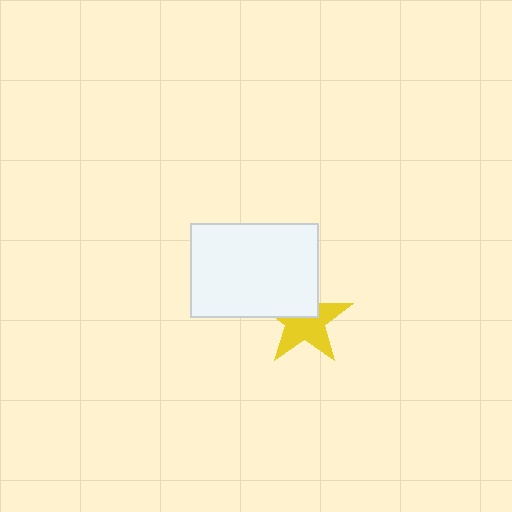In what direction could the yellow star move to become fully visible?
The yellow star could move toward the lower-right. That would shift it out from behind the white rectangle entirely.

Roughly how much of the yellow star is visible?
About half of it is visible (roughly 61%).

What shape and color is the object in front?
The object in front is a white rectangle.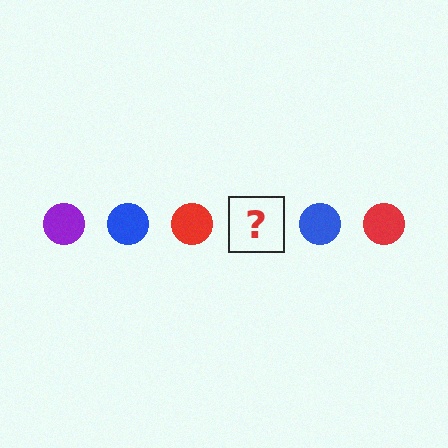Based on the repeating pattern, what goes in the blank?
The blank should be a purple circle.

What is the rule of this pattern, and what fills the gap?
The rule is that the pattern cycles through purple, blue, red circles. The gap should be filled with a purple circle.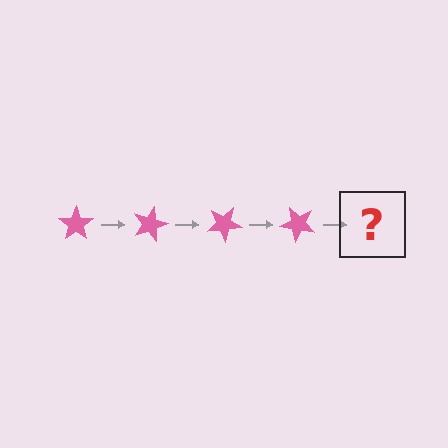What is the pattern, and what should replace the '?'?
The pattern is that the star rotates 15 degrees each step. The '?' should be a pink star rotated 60 degrees.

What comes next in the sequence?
The next element should be a pink star rotated 60 degrees.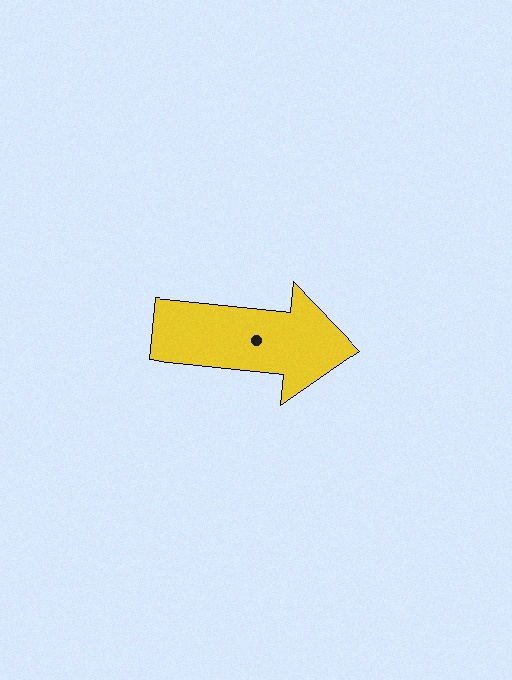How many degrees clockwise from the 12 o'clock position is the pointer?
Approximately 96 degrees.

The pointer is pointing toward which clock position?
Roughly 3 o'clock.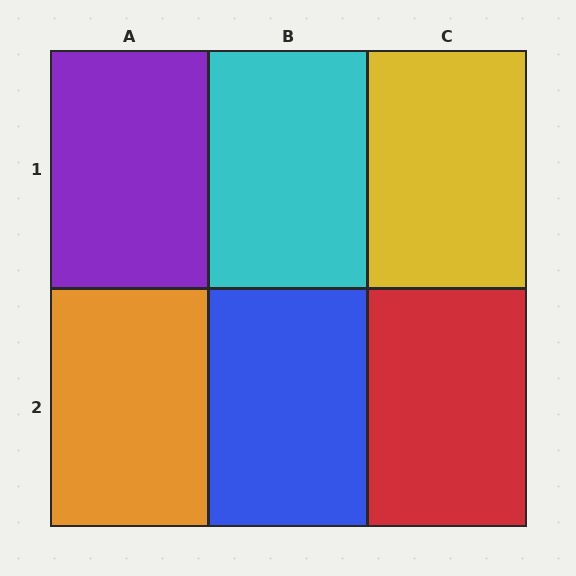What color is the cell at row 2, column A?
Orange.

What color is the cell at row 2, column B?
Blue.